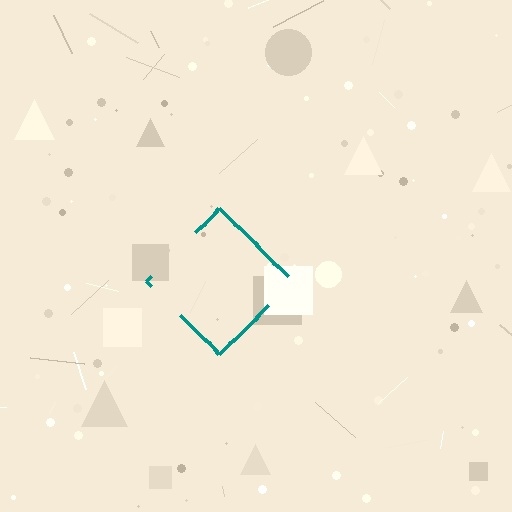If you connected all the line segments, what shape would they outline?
They would outline a diamond.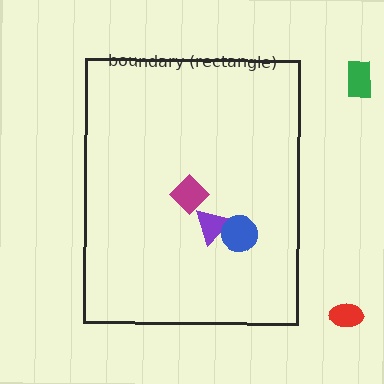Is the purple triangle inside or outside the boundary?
Inside.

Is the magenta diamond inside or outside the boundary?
Inside.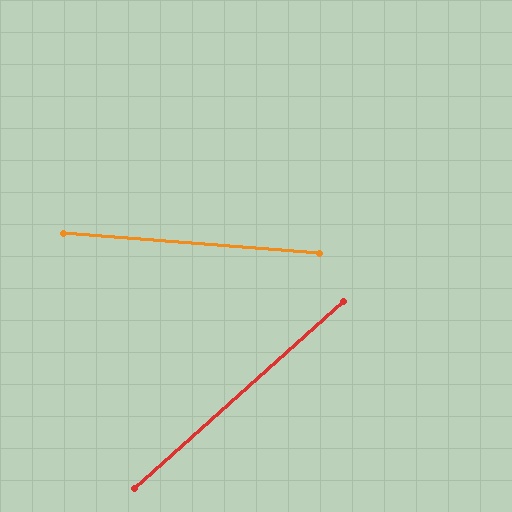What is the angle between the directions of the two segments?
Approximately 46 degrees.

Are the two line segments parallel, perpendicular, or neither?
Neither parallel nor perpendicular — they differ by about 46°.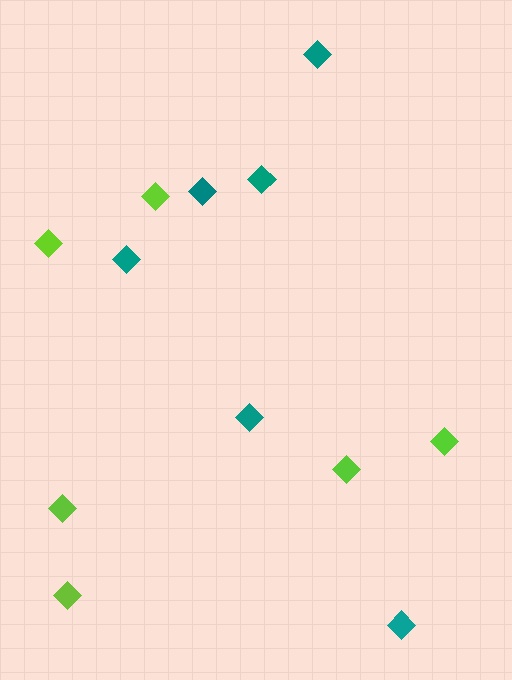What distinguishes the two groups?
There are 2 groups: one group of lime diamonds (6) and one group of teal diamonds (6).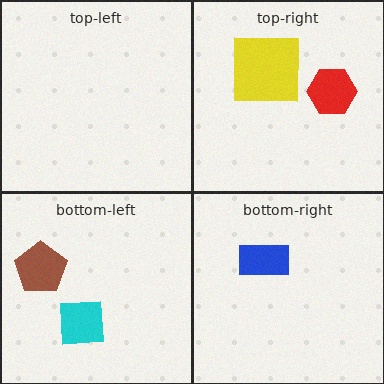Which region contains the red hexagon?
The top-right region.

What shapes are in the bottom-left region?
The brown pentagon, the cyan square.